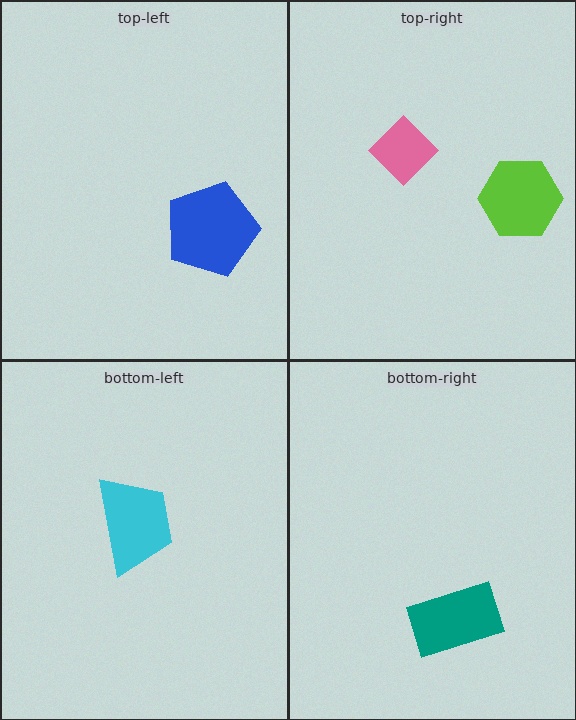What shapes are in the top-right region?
The lime hexagon, the pink diamond.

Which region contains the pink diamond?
The top-right region.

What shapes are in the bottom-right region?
The teal rectangle.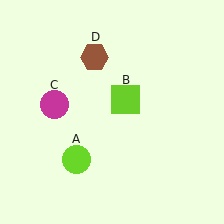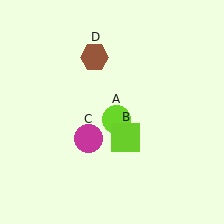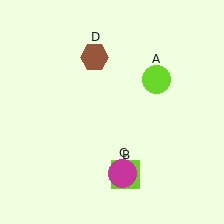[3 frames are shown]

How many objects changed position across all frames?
3 objects changed position: lime circle (object A), lime square (object B), magenta circle (object C).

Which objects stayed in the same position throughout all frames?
Brown hexagon (object D) remained stationary.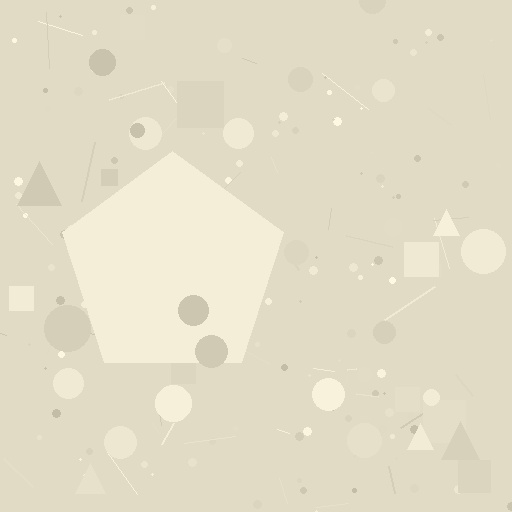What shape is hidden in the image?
A pentagon is hidden in the image.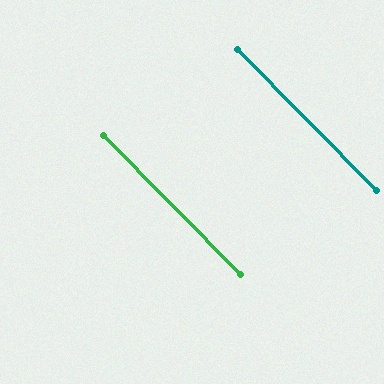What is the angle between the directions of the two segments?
Approximately 0 degrees.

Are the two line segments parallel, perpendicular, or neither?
Parallel — their directions differ by only 0.4°.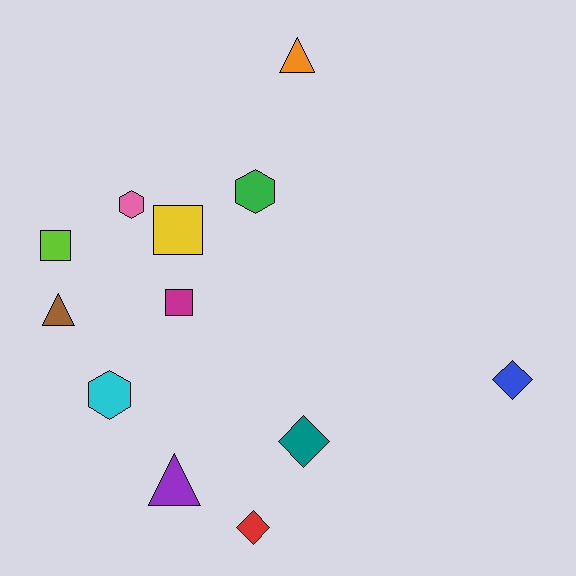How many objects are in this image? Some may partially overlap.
There are 12 objects.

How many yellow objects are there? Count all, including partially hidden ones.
There is 1 yellow object.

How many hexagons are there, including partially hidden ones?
There are 3 hexagons.